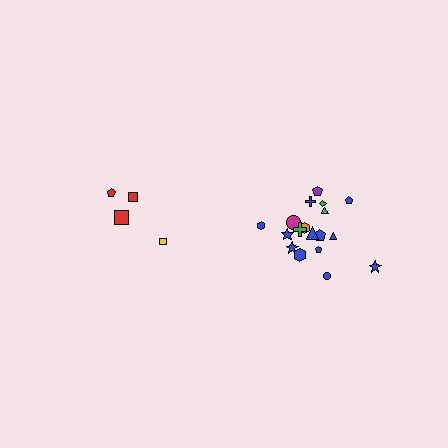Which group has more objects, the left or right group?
The right group.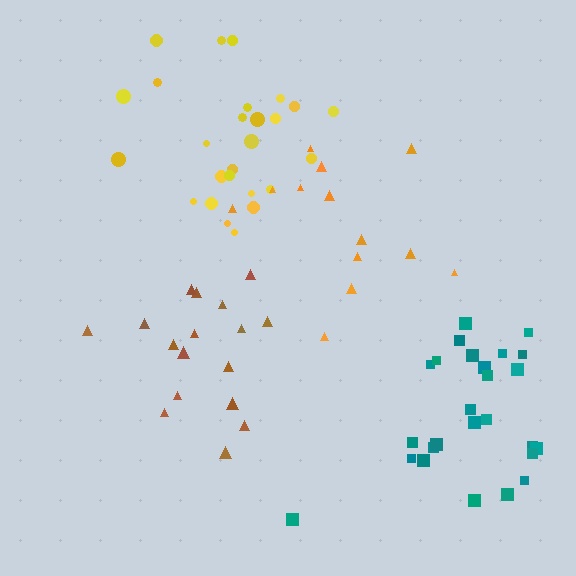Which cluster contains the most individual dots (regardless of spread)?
Teal (26).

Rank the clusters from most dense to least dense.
teal, yellow, brown, orange.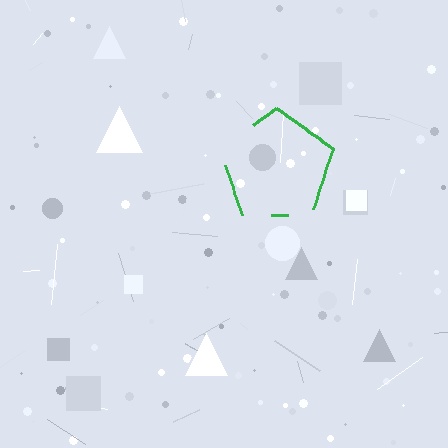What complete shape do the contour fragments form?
The contour fragments form a pentagon.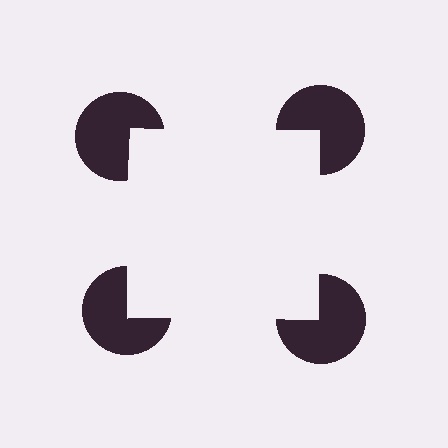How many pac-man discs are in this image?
There are 4 — one at each vertex of the illusory square.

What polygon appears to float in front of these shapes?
An illusory square — its edges are inferred from the aligned wedge cuts in the pac-man discs, not physically drawn.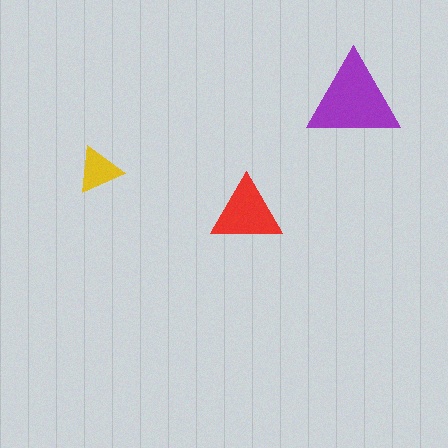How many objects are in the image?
There are 3 objects in the image.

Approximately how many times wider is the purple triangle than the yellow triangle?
About 2 times wider.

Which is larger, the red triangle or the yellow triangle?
The red one.